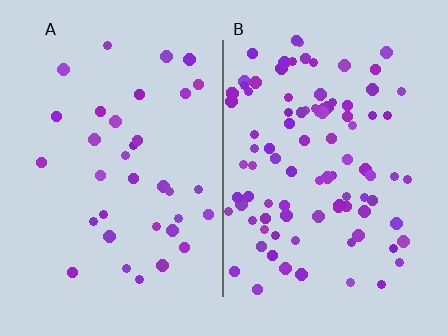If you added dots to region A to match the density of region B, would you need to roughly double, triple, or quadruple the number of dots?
Approximately triple.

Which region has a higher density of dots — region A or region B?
B (the right).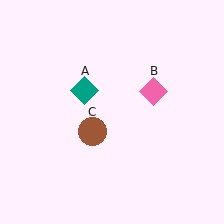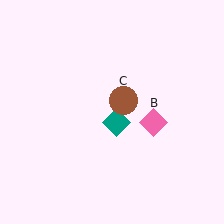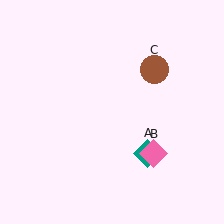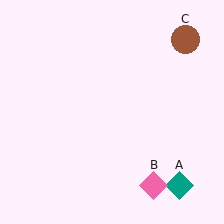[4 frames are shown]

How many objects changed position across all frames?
3 objects changed position: teal diamond (object A), pink diamond (object B), brown circle (object C).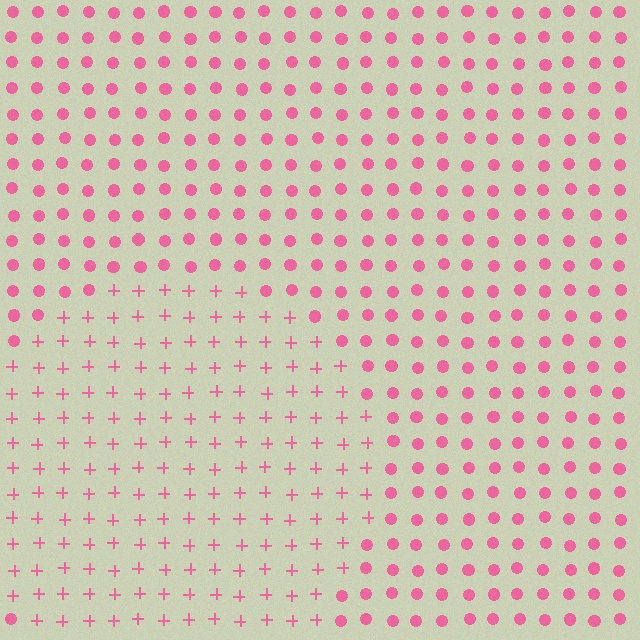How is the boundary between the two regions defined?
The boundary is defined by a change in element shape: plus signs inside vs. circles outside. All elements share the same color and spacing.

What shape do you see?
I see a circle.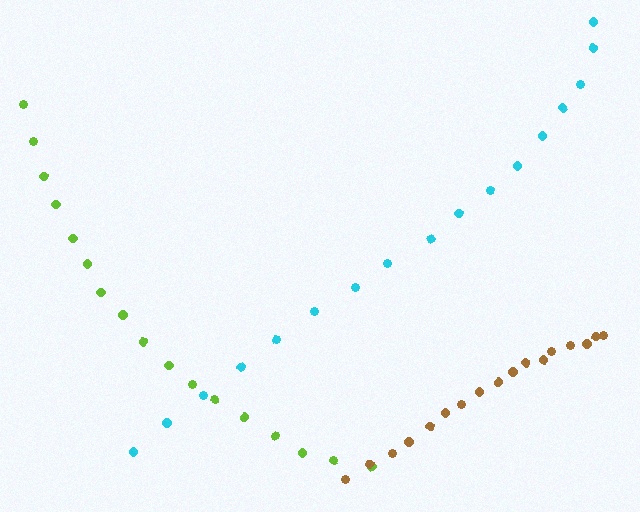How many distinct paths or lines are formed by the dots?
There are 3 distinct paths.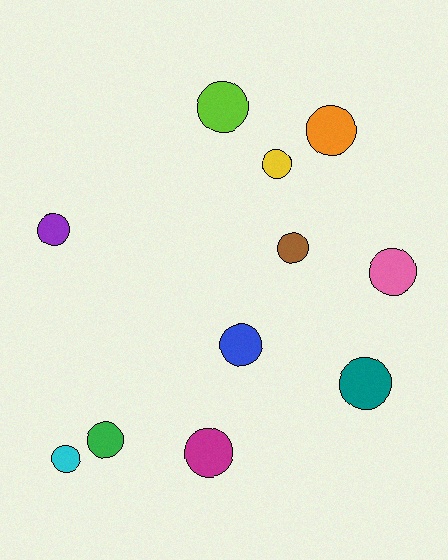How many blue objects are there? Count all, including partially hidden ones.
There is 1 blue object.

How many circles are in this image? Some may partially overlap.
There are 11 circles.